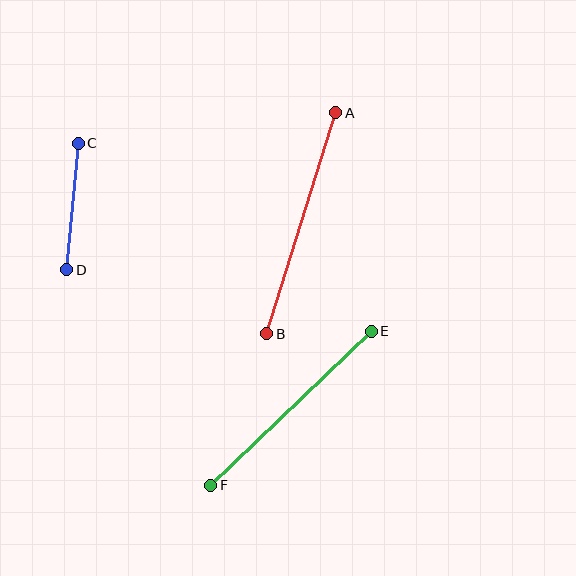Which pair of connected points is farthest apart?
Points A and B are farthest apart.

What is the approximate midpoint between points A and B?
The midpoint is at approximately (301, 223) pixels.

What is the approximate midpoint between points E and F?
The midpoint is at approximately (291, 408) pixels.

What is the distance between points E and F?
The distance is approximately 222 pixels.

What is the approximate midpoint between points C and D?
The midpoint is at approximately (72, 206) pixels.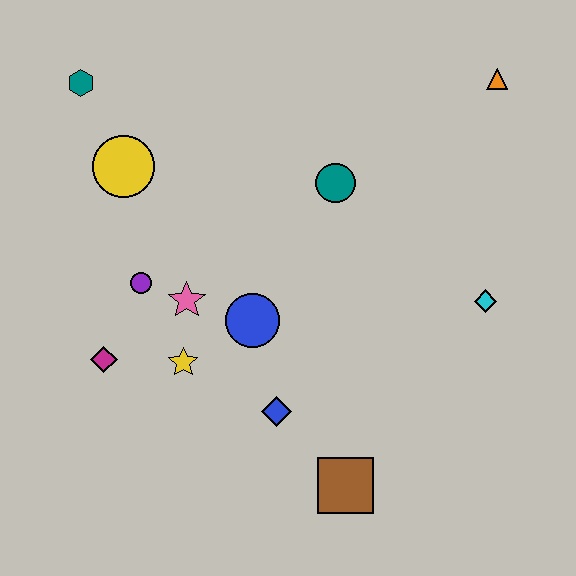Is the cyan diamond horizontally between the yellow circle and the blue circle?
No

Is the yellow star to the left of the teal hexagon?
No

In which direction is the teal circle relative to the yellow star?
The teal circle is above the yellow star.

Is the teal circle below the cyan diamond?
No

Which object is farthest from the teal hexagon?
The brown square is farthest from the teal hexagon.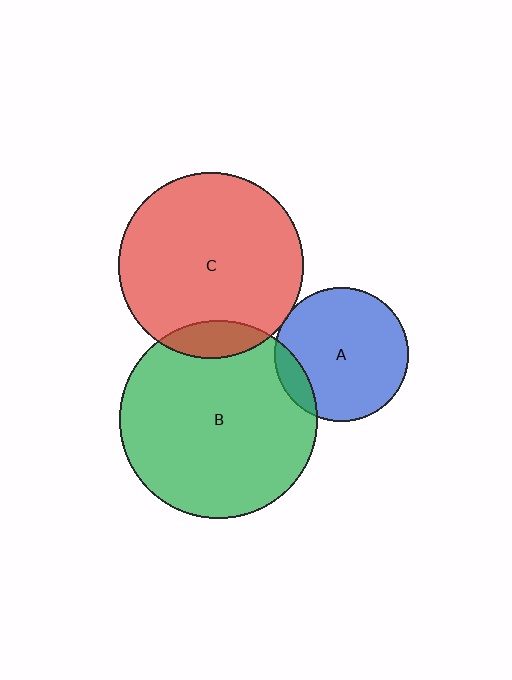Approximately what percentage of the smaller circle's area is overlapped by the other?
Approximately 10%.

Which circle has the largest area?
Circle B (green).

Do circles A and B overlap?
Yes.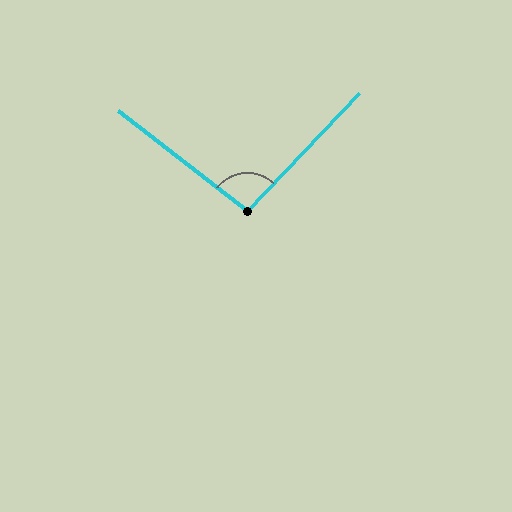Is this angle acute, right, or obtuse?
It is obtuse.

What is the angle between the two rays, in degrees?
Approximately 96 degrees.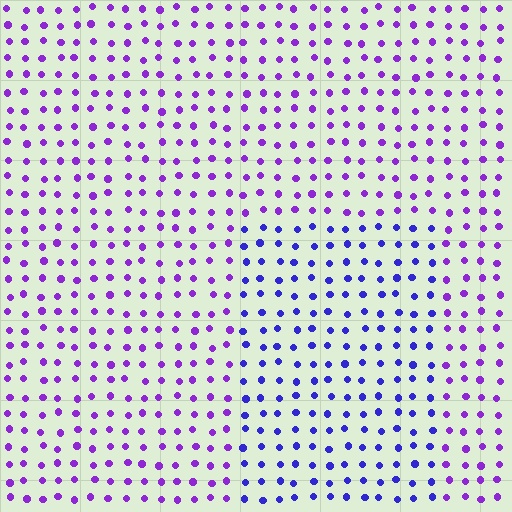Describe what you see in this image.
The image is filled with small purple elements in a uniform arrangement. A rectangle-shaped region is visible where the elements are tinted to a slightly different hue, forming a subtle color boundary.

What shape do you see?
I see a rectangle.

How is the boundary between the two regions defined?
The boundary is defined purely by a slight shift in hue (about 33 degrees). Spacing, size, and orientation are identical on both sides.